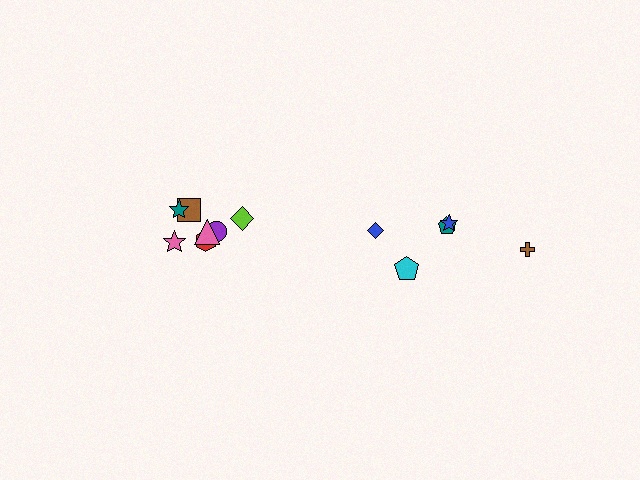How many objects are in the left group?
There are 7 objects.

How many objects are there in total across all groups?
There are 12 objects.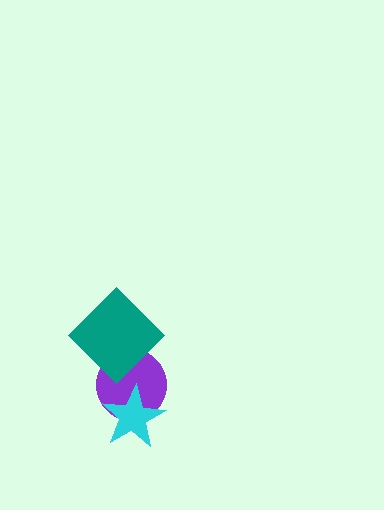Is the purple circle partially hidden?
Yes, it is partially covered by another shape.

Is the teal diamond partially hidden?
No, no other shape covers it.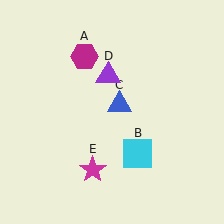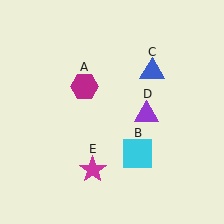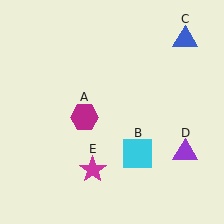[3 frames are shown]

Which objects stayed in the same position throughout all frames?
Cyan square (object B) and magenta star (object E) remained stationary.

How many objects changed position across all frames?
3 objects changed position: magenta hexagon (object A), blue triangle (object C), purple triangle (object D).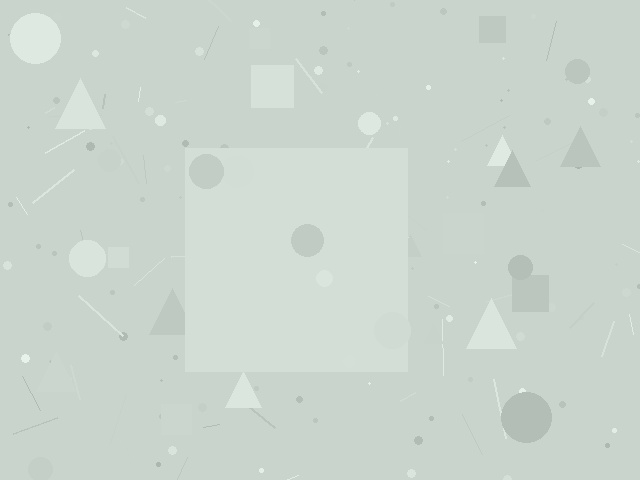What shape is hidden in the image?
A square is hidden in the image.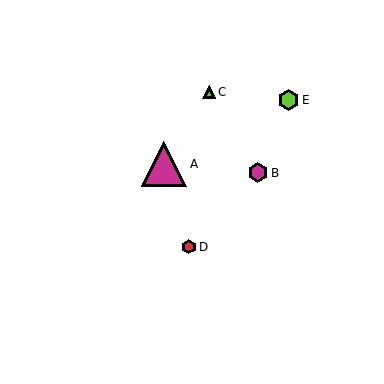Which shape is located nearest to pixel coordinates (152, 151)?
The magenta triangle (labeled A) at (164, 164) is nearest to that location.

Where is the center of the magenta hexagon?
The center of the magenta hexagon is at (258, 173).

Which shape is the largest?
The magenta triangle (labeled A) is the largest.